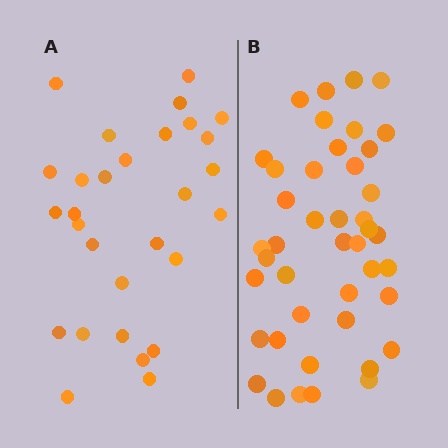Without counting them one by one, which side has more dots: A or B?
Region B (the right region) has more dots.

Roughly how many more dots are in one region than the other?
Region B has approximately 15 more dots than region A.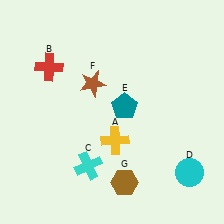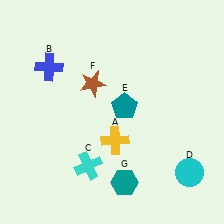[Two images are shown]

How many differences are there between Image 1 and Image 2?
There are 2 differences between the two images.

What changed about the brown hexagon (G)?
In Image 1, G is brown. In Image 2, it changed to teal.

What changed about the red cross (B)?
In Image 1, B is red. In Image 2, it changed to blue.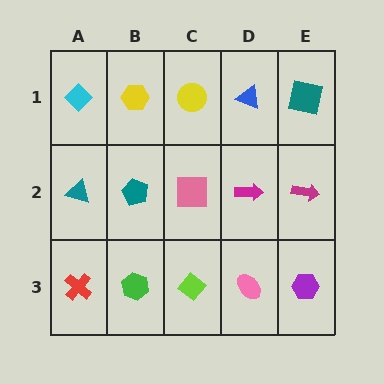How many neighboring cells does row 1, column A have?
2.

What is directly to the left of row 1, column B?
A cyan diamond.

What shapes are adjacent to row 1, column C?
A pink square (row 2, column C), a yellow hexagon (row 1, column B), a blue triangle (row 1, column D).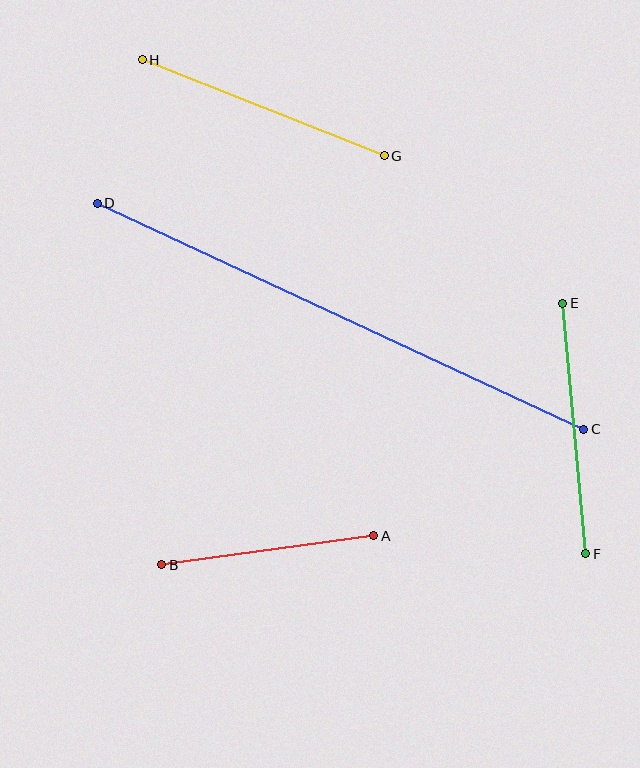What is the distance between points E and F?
The distance is approximately 252 pixels.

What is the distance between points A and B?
The distance is approximately 214 pixels.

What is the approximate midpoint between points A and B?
The midpoint is at approximately (268, 550) pixels.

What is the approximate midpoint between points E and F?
The midpoint is at approximately (574, 428) pixels.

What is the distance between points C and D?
The distance is approximately 537 pixels.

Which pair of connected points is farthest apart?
Points C and D are farthest apart.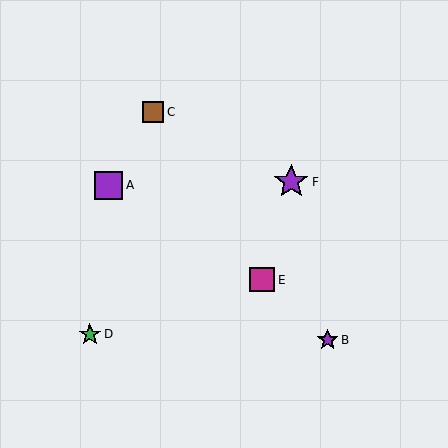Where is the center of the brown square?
The center of the brown square is at (153, 112).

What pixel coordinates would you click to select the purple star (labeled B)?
Click at (328, 340) to select the purple star B.